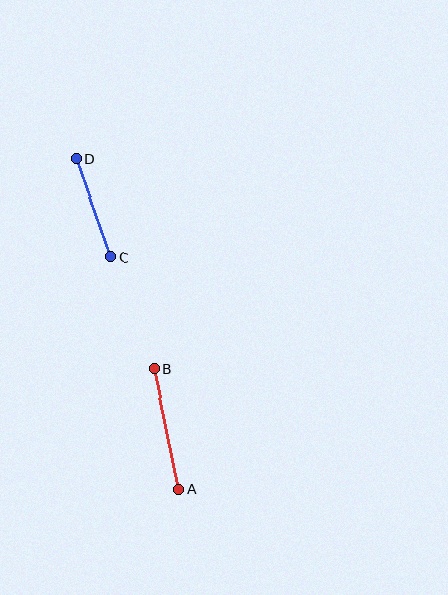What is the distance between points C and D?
The distance is approximately 104 pixels.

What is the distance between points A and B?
The distance is approximately 123 pixels.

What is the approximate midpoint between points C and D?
The midpoint is at approximately (93, 208) pixels.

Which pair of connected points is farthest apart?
Points A and B are farthest apart.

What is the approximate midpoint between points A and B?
The midpoint is at approximately (166, 429) pixels.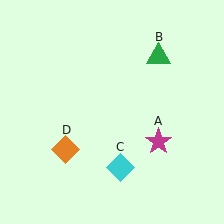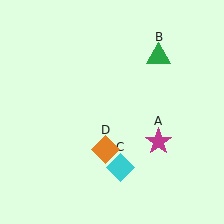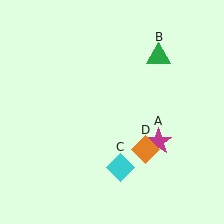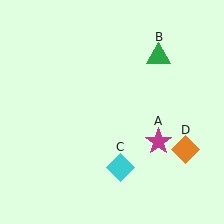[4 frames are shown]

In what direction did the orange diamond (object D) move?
The orange diamond (object D) moved right.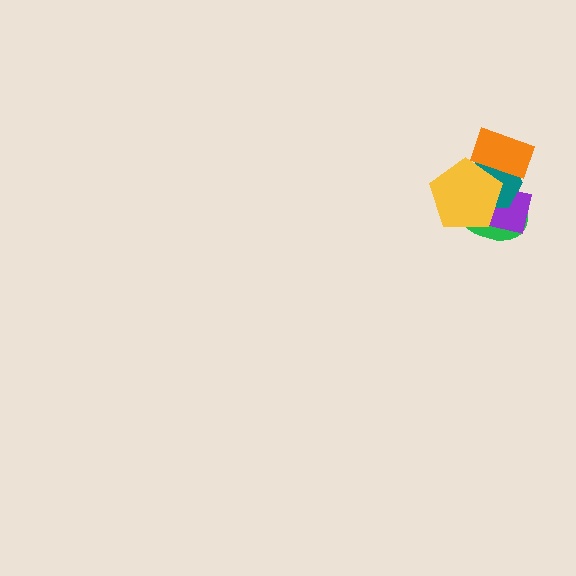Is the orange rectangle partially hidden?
No, no other shape covers it.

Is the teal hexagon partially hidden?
Yes, it is partially covered by another shape.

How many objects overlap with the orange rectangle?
3 objects overlap with the orange rectangle.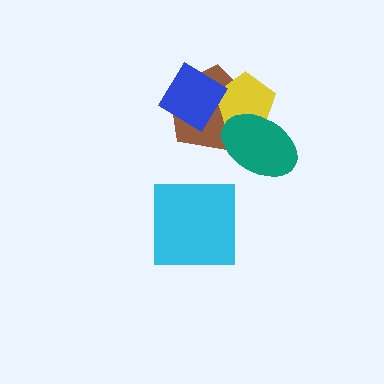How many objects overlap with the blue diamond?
1 object overlaps with the blue diamond.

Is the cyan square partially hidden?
No, no other shape covers it.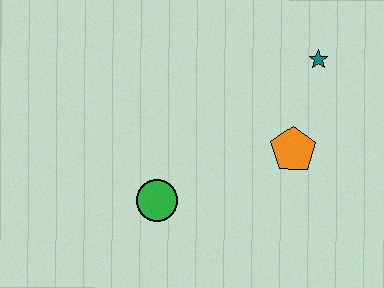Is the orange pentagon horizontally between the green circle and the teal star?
Yes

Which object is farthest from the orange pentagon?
The green circle is farthest from the orange pentagon.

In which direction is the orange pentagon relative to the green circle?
The orange pentagon is to the right of the green circle.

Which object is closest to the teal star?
The orange pentagon is closest to the teal star.